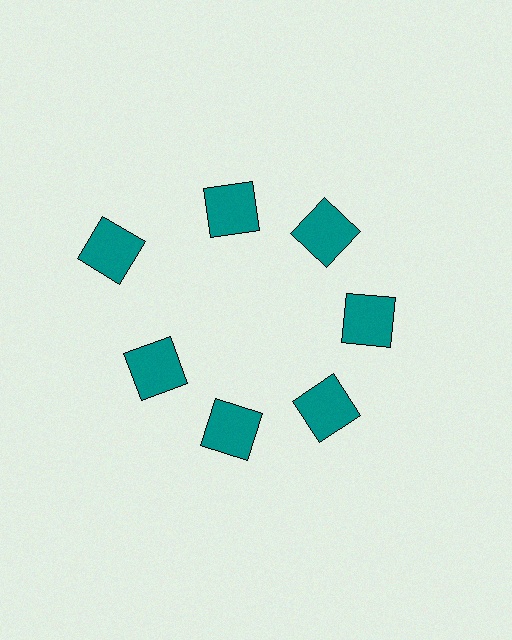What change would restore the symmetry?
The symmetry would be restored by moving it inward, back onto the ring so that all 7 squares sit at equal angles and equal distance from the center.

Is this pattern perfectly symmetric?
No. The 7 teal squares are arranged in a ring, but one element near the 10 o'clock position is pushed outward from the center, breaking the 7-fold rotational symmetry.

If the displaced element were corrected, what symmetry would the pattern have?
It would have 7-fold rotational symmetry — the pattern would map onto itself every 51 degrees.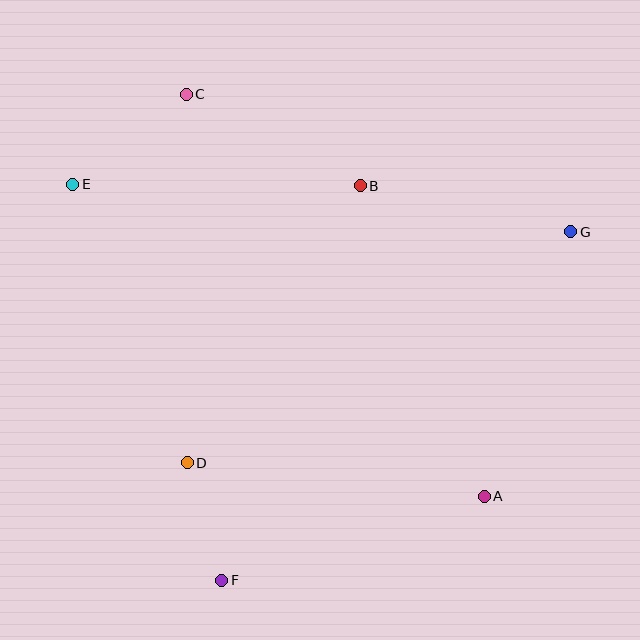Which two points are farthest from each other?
Points A and E are farthest from each other.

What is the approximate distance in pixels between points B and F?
The distance between B and F is approximately 419 pixels.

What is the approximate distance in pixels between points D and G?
The distance between D and G is approximately 448 pixels.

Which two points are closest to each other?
Points D and F are closest to each other.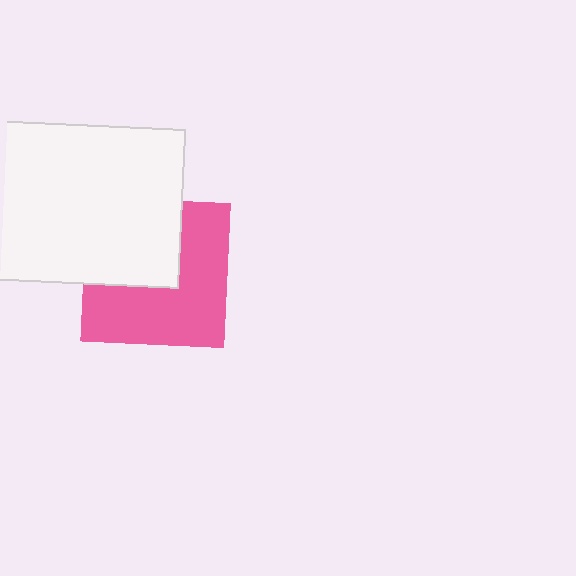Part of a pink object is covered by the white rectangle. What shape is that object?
It is a square.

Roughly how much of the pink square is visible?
About half of it is visible (roughly 60%).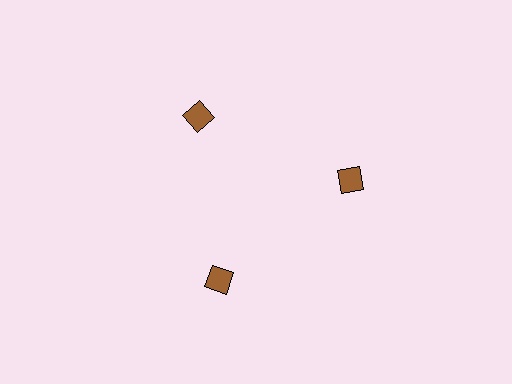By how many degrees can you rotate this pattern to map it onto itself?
The pattern maps onto itself every 120 degrees of rotation.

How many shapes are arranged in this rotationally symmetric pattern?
There are 3 shapes, arranged in 3 groups of 1.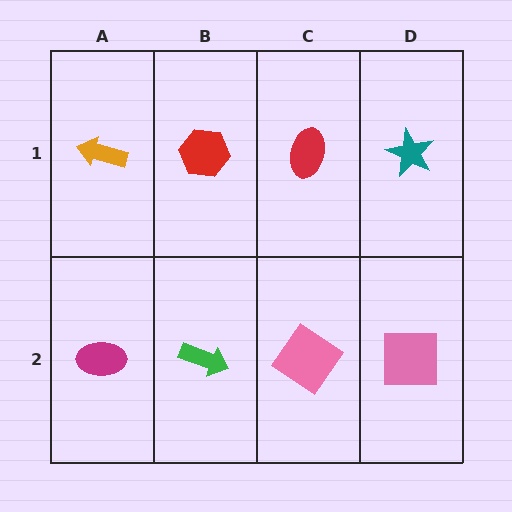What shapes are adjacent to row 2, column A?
An orange arrow (row 1, column A), a green arrow (row 2, column B).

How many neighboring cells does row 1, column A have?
2.